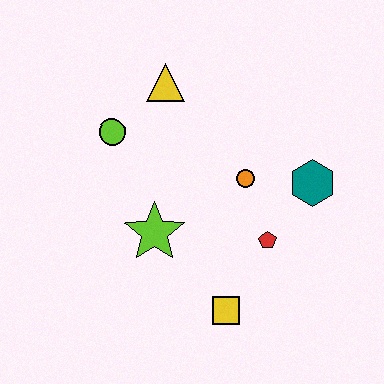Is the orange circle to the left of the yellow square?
No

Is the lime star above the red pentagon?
Yes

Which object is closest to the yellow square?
The red pentagon is closest to the yellow square.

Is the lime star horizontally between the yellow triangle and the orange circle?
No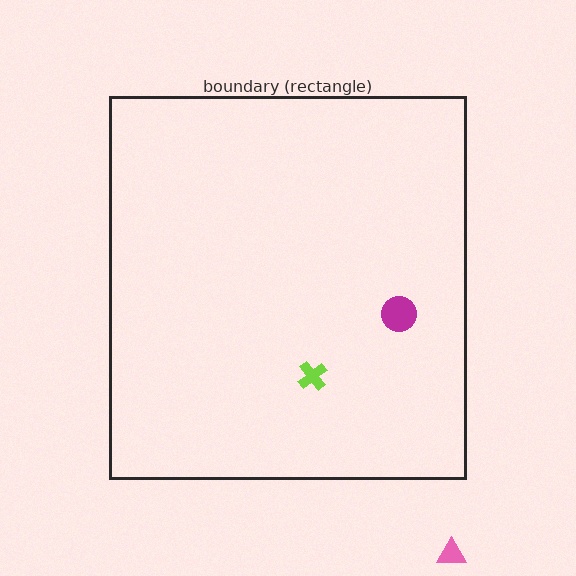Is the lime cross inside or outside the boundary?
Inside.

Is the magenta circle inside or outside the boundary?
Inside.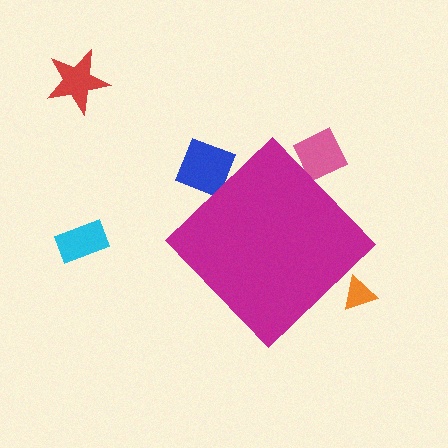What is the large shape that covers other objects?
A magenta diamond.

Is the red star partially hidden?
No, the red star is fully visible.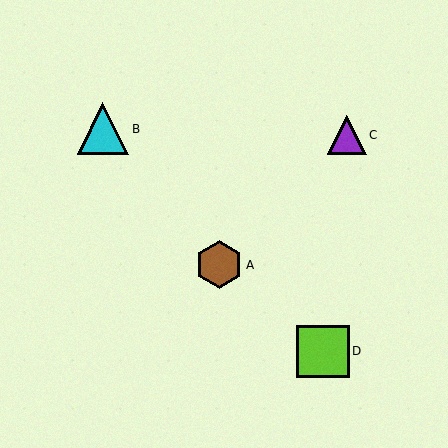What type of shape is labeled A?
Shape A is a brown hexagon.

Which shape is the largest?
The lime square (labeled D) is the largest.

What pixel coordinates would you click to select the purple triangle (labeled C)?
Click at (347, 135) to select the purple triangle C.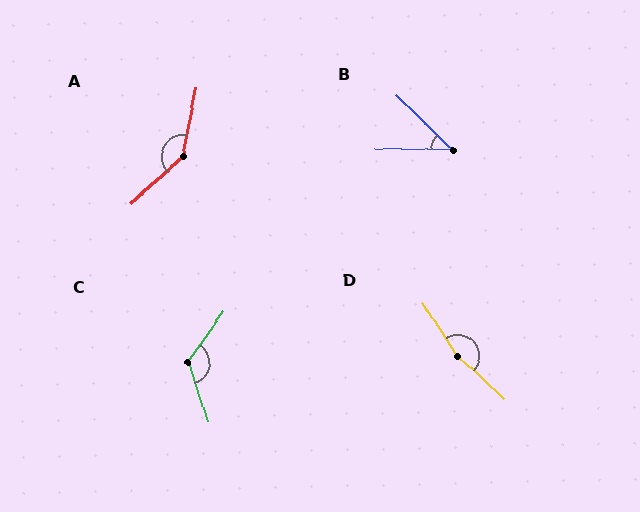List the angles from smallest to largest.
B (44°), C (126°), A (143°), D (166°).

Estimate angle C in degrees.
Approximately 126 degrees.